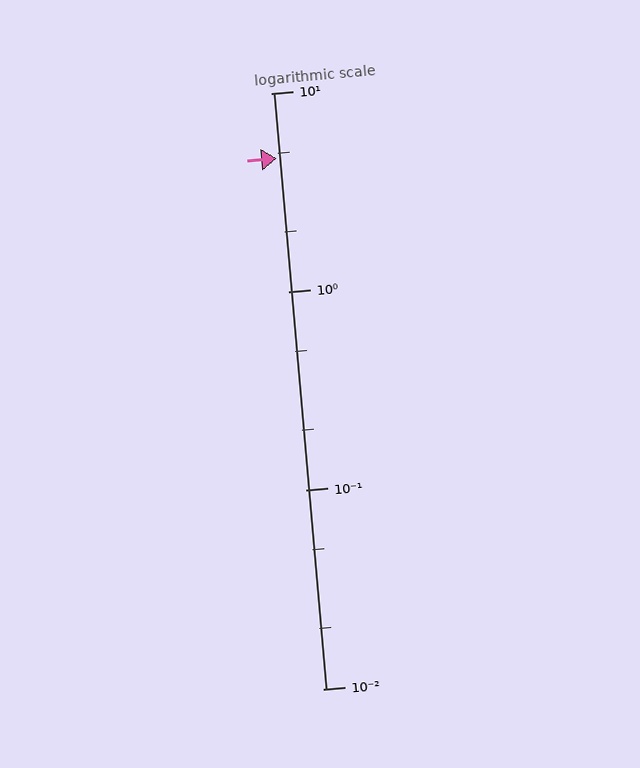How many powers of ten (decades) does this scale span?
The scale spans 3 decades, from 0.01 to 10.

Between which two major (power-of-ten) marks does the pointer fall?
The pointer is between 1 and 10.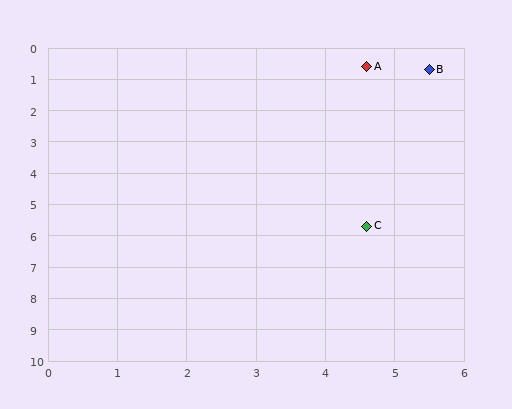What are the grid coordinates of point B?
Point B is at approximately (5.5, 0.7).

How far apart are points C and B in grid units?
Points C and B are about 5.1 grid units apart.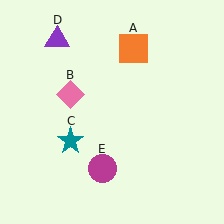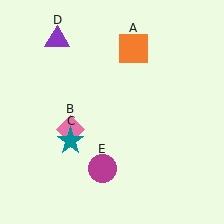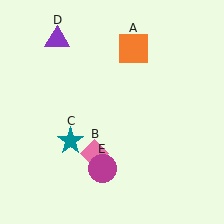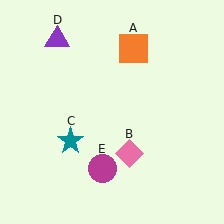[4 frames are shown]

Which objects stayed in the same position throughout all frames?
Orange square (object A) and teal star (object C) and purple triangle (object D) and magenta circle (object E) remained stationary.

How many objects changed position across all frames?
1 object changed position: pink diamond (object B).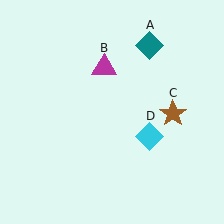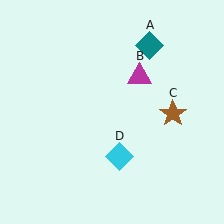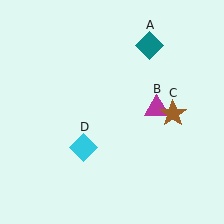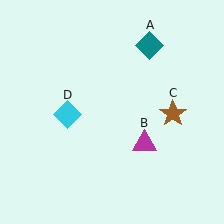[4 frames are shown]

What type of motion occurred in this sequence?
The magenta triangle (object B), cyan diamond (object D) rotated clockwise around the center of the scene.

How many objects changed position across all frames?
2 objects changed position: magenta triangle (object B), cyan diamond (object D).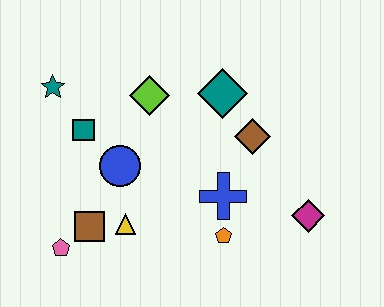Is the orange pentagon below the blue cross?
Yes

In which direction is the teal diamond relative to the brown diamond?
The teal diamond is above the brown diamond.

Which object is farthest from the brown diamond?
The pink pentagon is farthest from the brown diamond.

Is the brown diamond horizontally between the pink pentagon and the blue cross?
No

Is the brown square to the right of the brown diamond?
No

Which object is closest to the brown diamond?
The teal diamond is closest to the brown diamond.